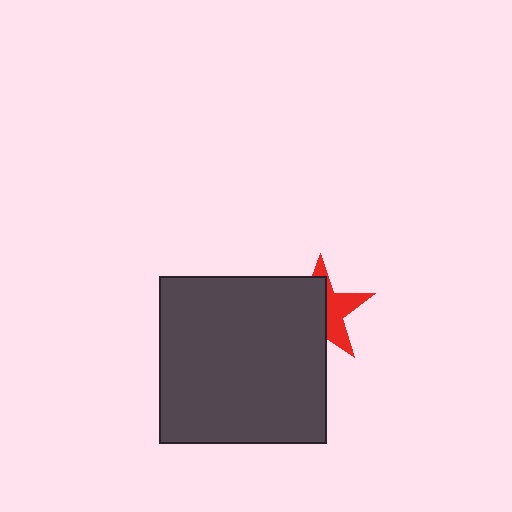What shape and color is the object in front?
The object in front is a dark gray square.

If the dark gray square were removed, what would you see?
You would see the complete red star.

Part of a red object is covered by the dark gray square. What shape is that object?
It is a star.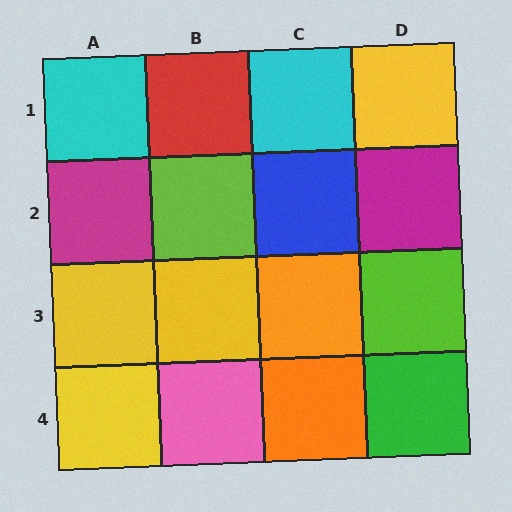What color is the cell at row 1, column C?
Cyan.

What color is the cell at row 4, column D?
Green.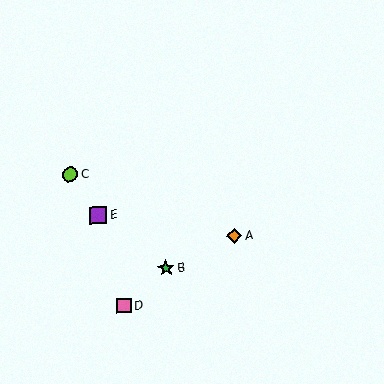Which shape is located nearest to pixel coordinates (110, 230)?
The purple square (labeled E) at (98, 215) is nearest to that location.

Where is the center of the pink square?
The center of the pink square is at (124, 306).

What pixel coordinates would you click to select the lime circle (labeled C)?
Click at (70, 174) to select the lime circle C.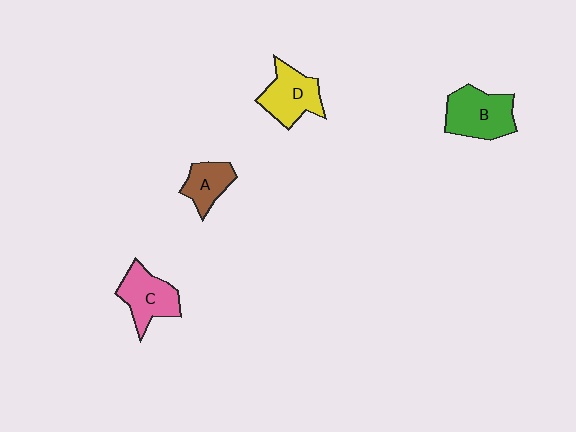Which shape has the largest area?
Shape B (green).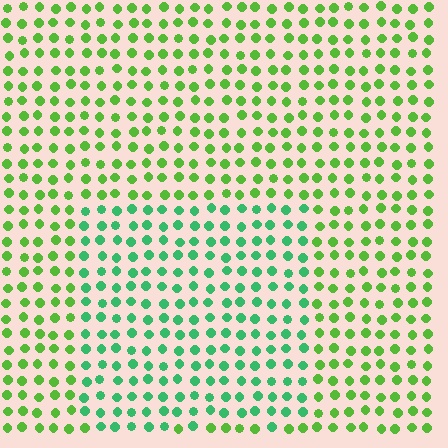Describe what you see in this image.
The image is filled with small lime elements in a uniform arrangement. A rectangle-shaped region is visible where the elements are tinted to a slightly different hue, forming a subtle color boundary.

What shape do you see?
I see a rectangle.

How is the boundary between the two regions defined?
The boundary is defined purely by a slight shift in hue (about 38 degrees). Spacing, size, and orientation are identical on both sides.